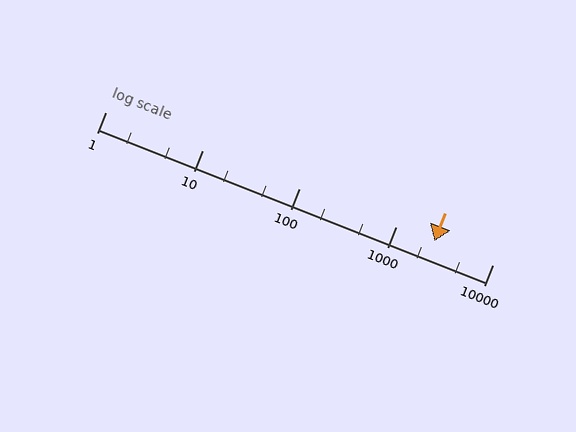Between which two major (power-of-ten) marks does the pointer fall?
The pointer is between 1000 and 10000.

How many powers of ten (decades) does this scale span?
The scale spans 4 decades, from 1 to 10000.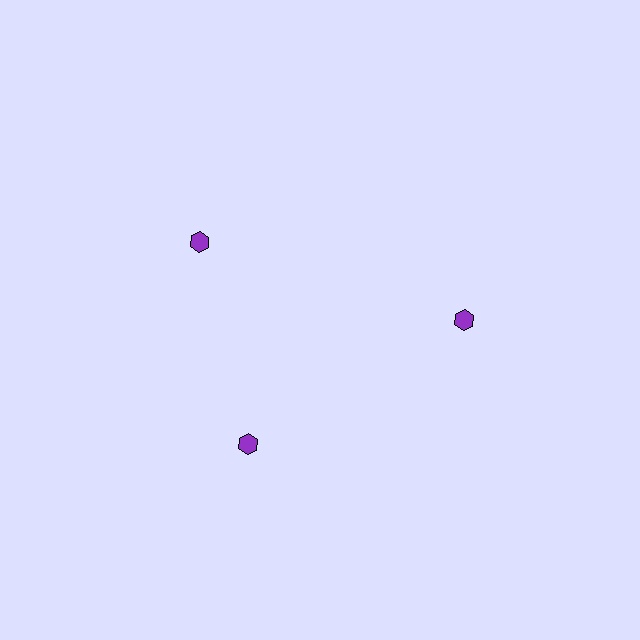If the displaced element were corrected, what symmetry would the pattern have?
It would have 3-fold rotational symmetry — the pattern would map onto itself every 120 degrees.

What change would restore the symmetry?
The symmetry would be restored by rotating it back into even spacing with its neighbors so that all 3 hexagons sit at equal angles and equal distance from the center.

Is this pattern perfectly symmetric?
No. The 3 purple hexagons are arranged in a ring, but one element near the 11 o'clock position is rotated out of alignment along the ring, breaking the 3-fold rotational symmetry.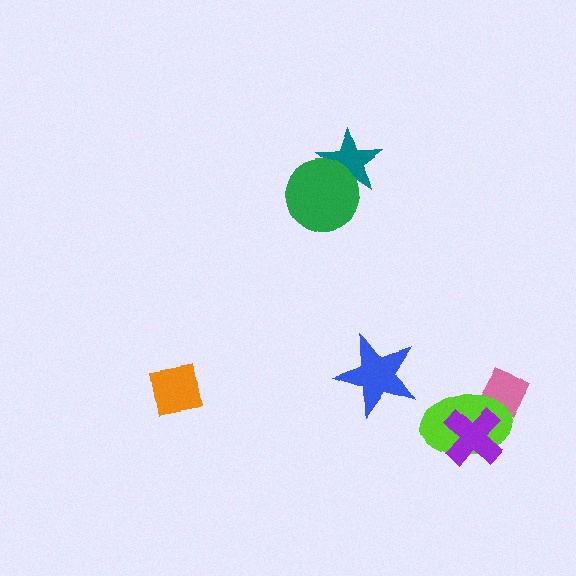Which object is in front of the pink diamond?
The lime ellipse is in front of the pink diamond.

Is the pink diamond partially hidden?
Yes, it is partially covered by another shape.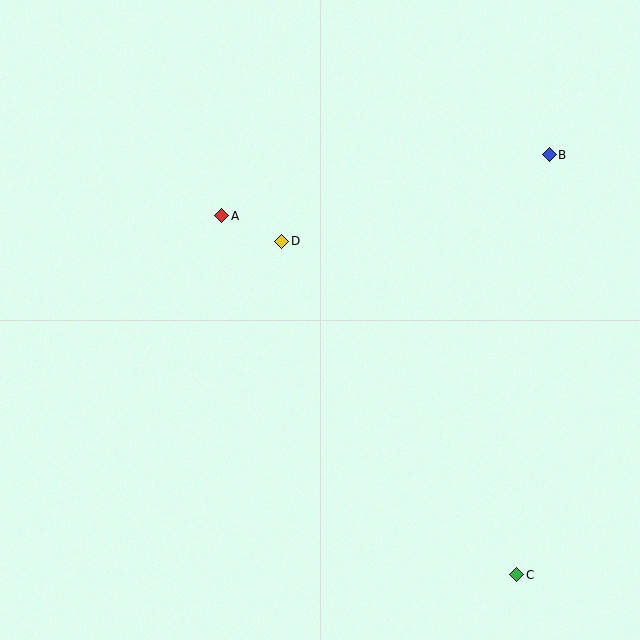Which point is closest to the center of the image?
Point D at (282, 241) is closest to the center.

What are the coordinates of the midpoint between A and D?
The midpoint between A and D is at (252, 228).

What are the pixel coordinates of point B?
Point B is at (549, 155).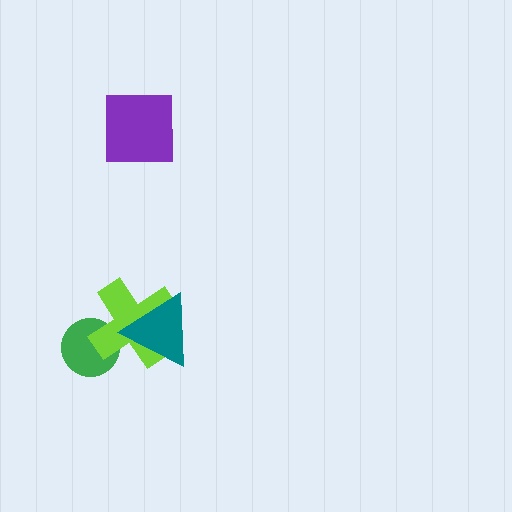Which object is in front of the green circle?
The lime cross is in front of the green circle.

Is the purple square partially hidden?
No, no other shape covers it.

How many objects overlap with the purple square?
0 objects overlap with the purple square.